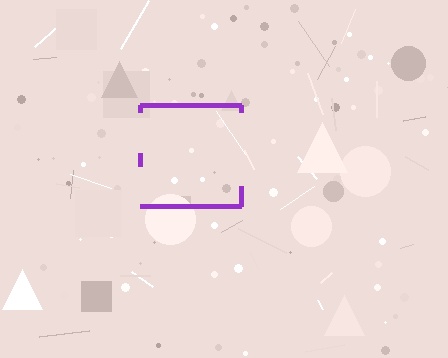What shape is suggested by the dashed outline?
The dashed outline suggests a square.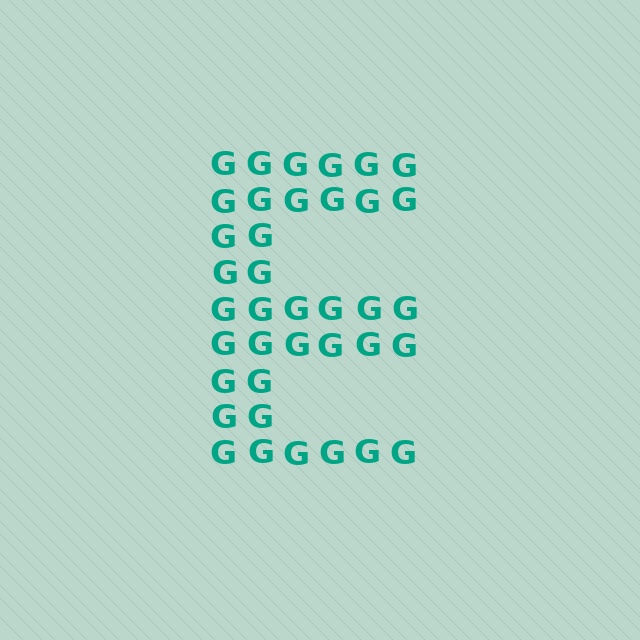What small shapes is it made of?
It is made of small letter G's.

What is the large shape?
The large shape is the letter E.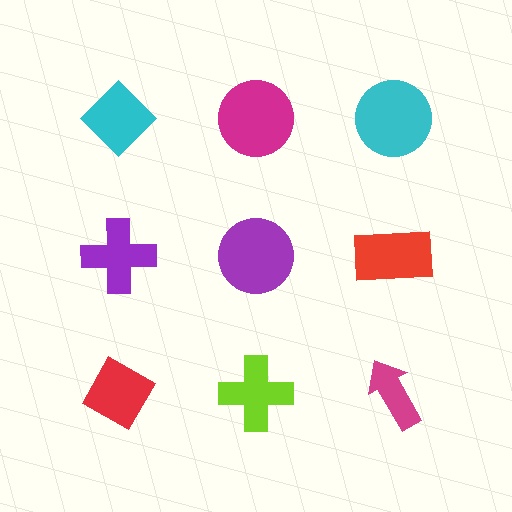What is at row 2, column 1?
A purple cross.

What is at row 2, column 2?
A purple circle.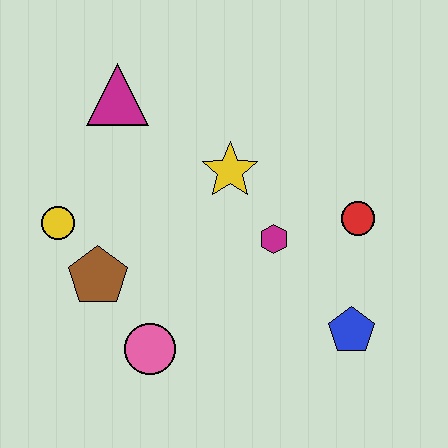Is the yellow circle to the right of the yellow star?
No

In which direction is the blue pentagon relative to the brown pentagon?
The blue pentagon is to the right of the brown pentagon.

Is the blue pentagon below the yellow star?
Yes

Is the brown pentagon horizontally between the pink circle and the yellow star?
No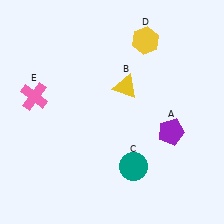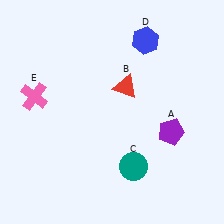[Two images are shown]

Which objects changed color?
B changed from yellow to red. D changed from yellow to blue.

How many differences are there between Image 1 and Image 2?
There are 2 differences between the two images.